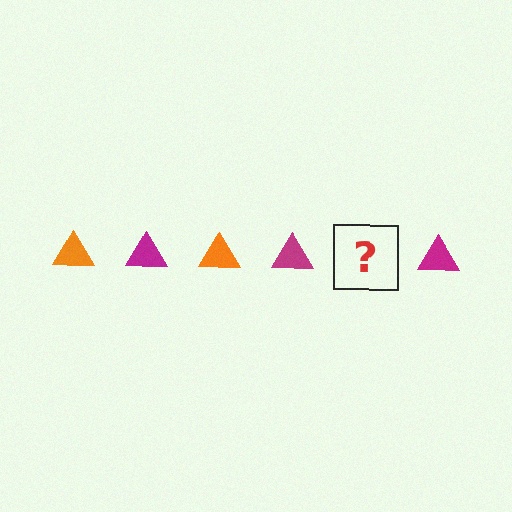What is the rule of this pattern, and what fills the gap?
The rule is that the pattern cycles through orange, magenta triangles. The gap should be filled with an orange triangle.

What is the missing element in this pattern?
The missing element is an orange triangle.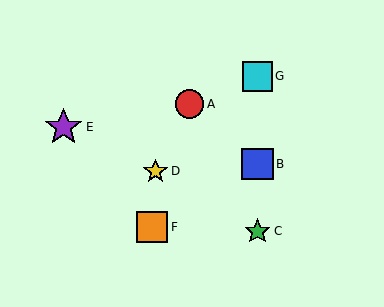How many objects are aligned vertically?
3 objects (B, C, G) are aligned vertically.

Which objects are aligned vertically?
Objects B, C, G are aligned vertically.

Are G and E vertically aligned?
No, G is at x≈258 and E is at x≈64.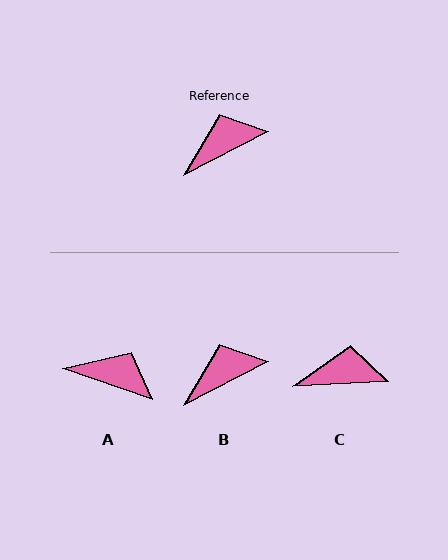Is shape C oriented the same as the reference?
No, it is off by about 24 degrees.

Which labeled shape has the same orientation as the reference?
B.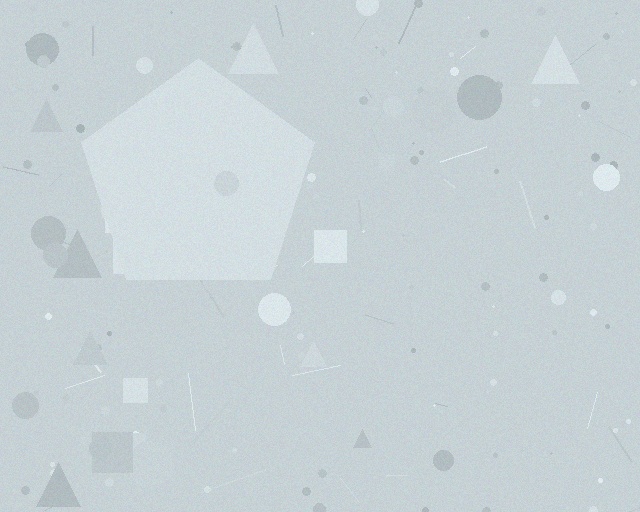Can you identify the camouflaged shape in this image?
The camouflaged shape is a pentagon.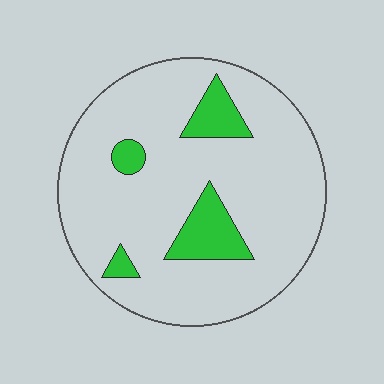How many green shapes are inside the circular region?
4.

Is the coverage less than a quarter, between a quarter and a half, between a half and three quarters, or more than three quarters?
Less than a quarter.